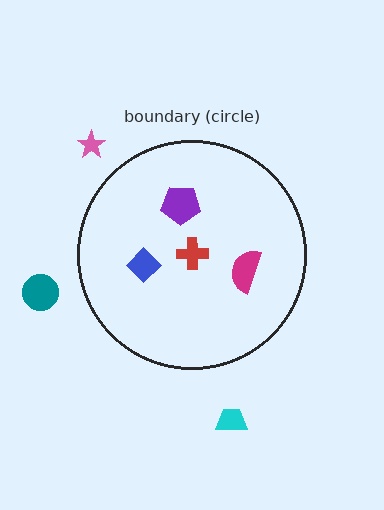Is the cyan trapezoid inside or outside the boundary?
Outside.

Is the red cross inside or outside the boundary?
Inside.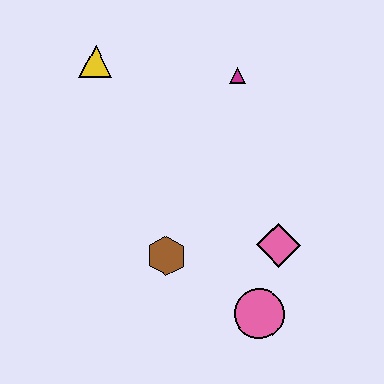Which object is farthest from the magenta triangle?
The pink circle is farthest from the magenta triangle.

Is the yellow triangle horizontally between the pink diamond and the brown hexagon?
No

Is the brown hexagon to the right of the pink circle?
No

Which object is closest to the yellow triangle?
The magenta triangle is closest to the yellow triangle.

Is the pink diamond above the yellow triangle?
No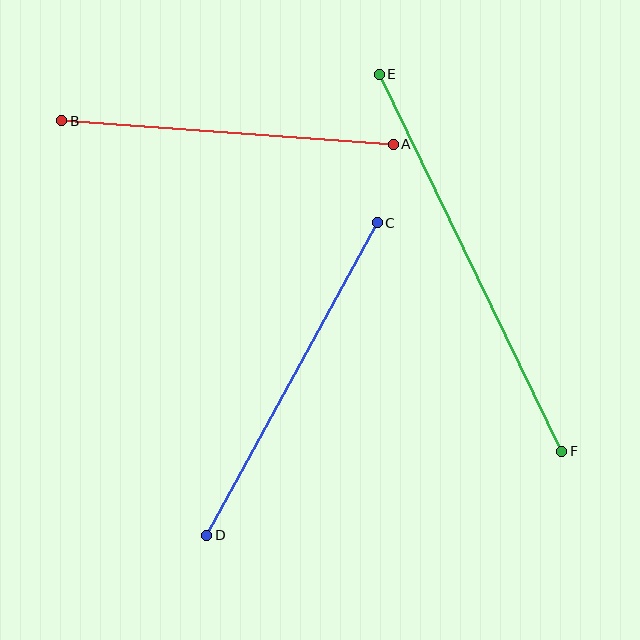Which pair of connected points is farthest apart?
Points E and F are farthest apart.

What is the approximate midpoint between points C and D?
The midpoint is at approximately (292, 379) pixels.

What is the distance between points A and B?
The distance is approximately 332 pixels.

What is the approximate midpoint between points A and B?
The midpoint is at approximately (228, 133) pixels.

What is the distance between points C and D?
The distance is approximately 356 pixels.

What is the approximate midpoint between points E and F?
The midpoint is at approximately (471, 263) pixels.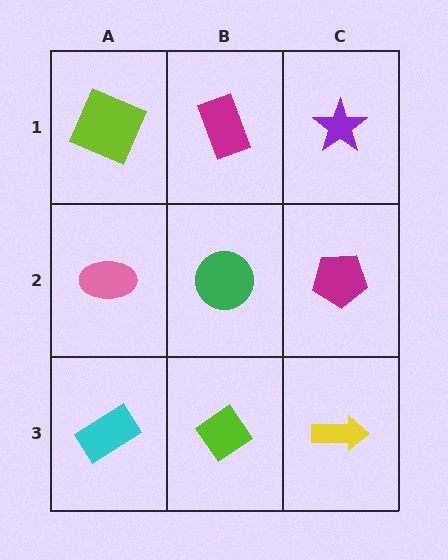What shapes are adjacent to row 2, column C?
A purple star (row 1, column C), a yellow arrow (row 3, column C), a green circle (row 2, column B).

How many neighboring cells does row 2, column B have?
4.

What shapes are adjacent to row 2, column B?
A magenta rectangle (row 1, column B), a lime diamond (row 3, column B), a pink ellipse (row 2, column A), a magenta pentagon (row 2, column C).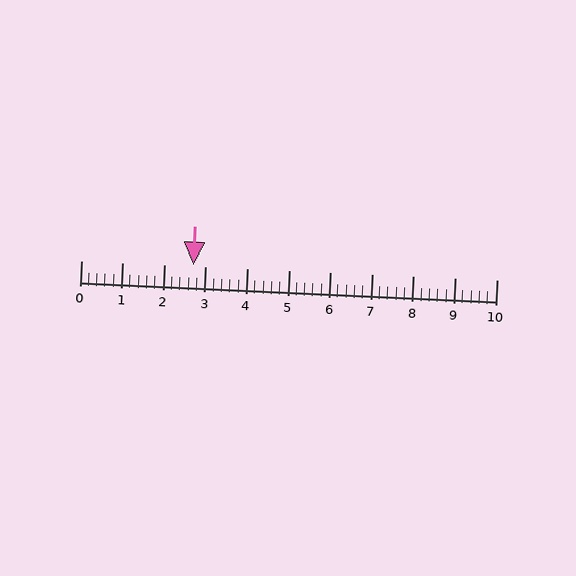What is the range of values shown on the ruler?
The ruler shows values from 0 to 10.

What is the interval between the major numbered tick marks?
The major tick marks are spaced 1 units apart.